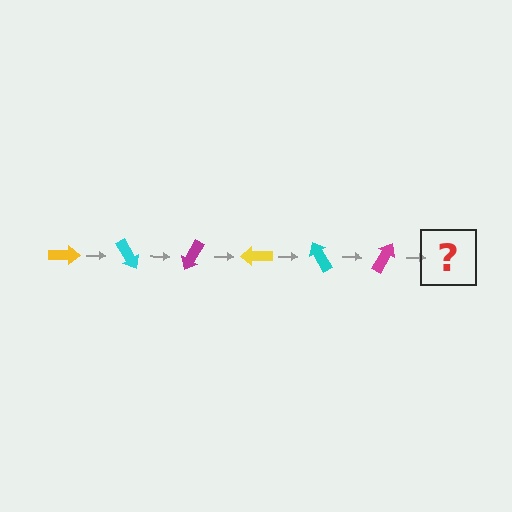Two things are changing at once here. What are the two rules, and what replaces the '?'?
The two rules are that it rotates 60 degrees each step and the color cycles through yellow, cyan, and magenta. The '?' should be a yellow arrow, rotated 360 degrees from the start.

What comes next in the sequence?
The next element should be a yellow arrow, rotated 360 degrees from the start.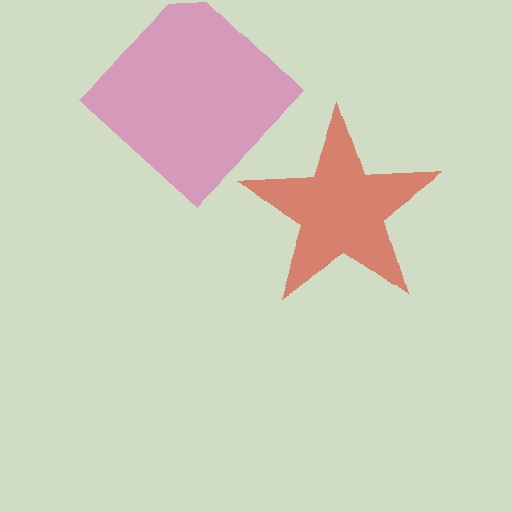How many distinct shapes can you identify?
There are 2 distinct shapes: a pink diamond, a red star.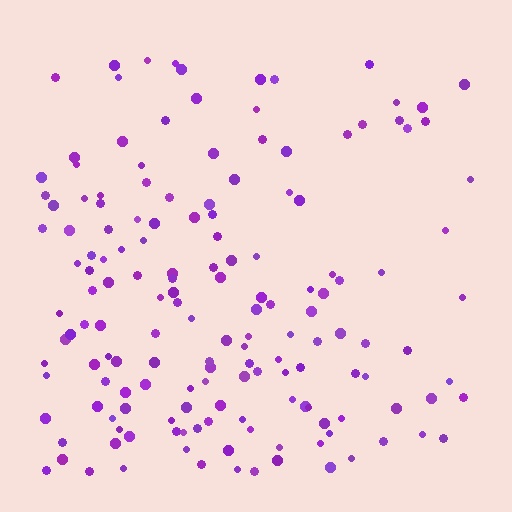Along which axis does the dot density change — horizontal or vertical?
Vertical.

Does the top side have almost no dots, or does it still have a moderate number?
Still a moderate number, just noticeably fewer than the bottom.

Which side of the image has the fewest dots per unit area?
The top.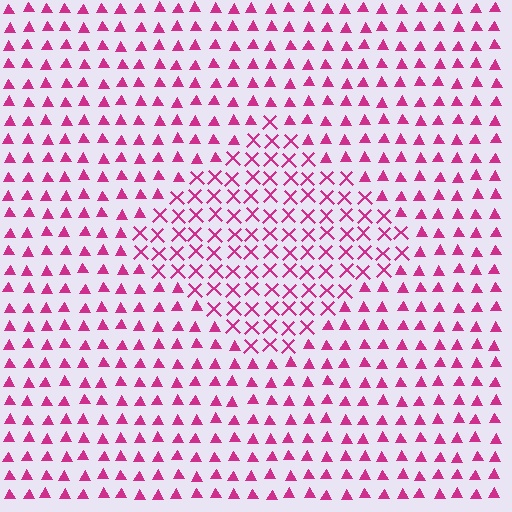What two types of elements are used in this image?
The image uses X marks inside the diamond region and triangles outside it.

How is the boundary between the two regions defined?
The boundary is defined by a change in element shape: X marks inside vs. triangles outside. All elements share the same color and spacing.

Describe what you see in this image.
The image is filled with small magenta elements arranged in a uniform grid. A diamond-shaped region contains X marks, while the surrounding area contains triangles. The boundary is defined purely by the change in element shape.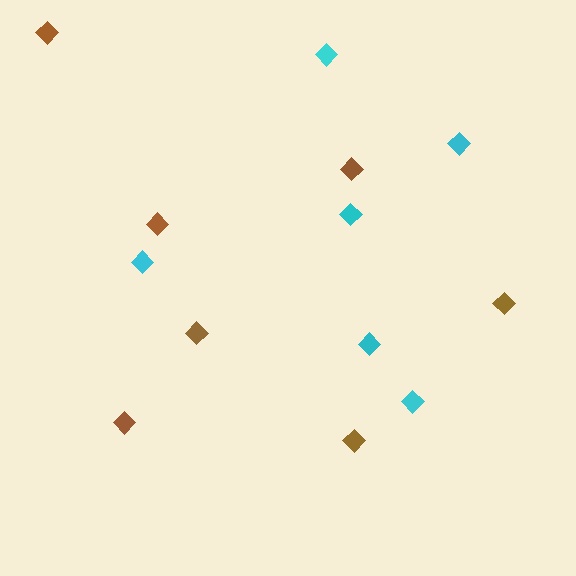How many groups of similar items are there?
There are 2 groups: one group of cyan diamonds (6) and one group of brown diamonds (7).